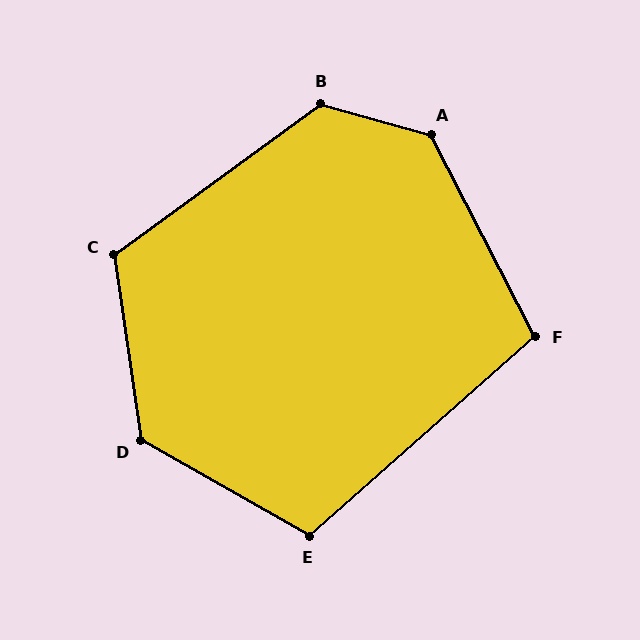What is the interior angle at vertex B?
Approximately 128 degrees (obtuse).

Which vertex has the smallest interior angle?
F, at approximately 104 degrees.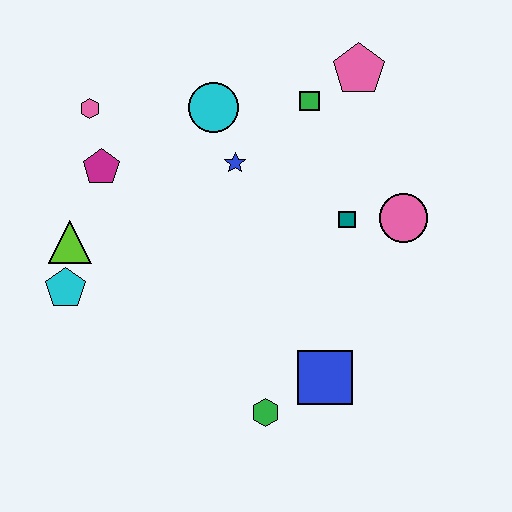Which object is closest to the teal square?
The pink circle is closest to the teal square.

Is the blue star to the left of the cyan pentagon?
No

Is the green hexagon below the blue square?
Yes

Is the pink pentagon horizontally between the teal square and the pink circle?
Yes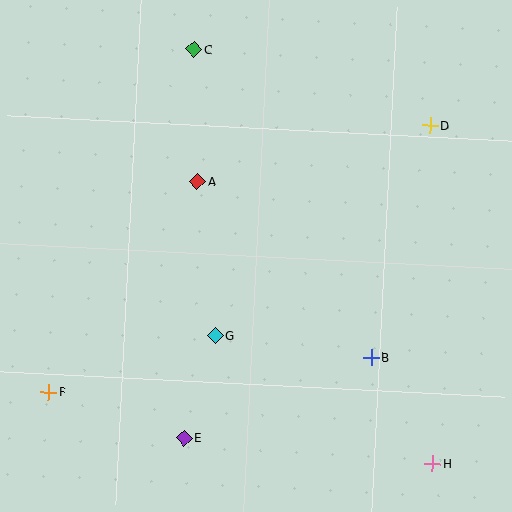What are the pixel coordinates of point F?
Point F is at (49, 392).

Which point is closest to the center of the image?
Point G at (215, 335) is closest to the center.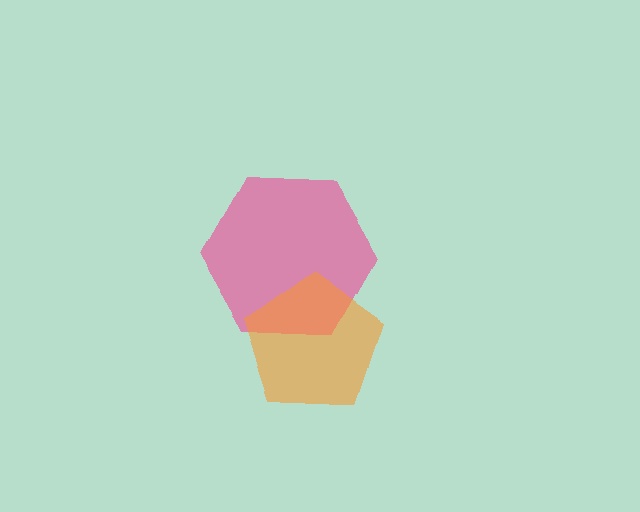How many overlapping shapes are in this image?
There are 2 overlapping shapes in the image.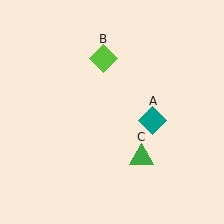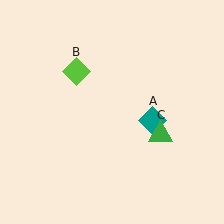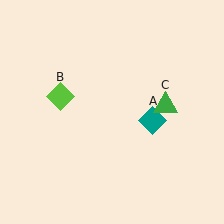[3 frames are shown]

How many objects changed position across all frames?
2 objects changed position: lime diamond (object B), green triangle (object C).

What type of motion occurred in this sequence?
The lime diamond (object B), green triangle (object C) rotated counterclockwise around the center of the scene.